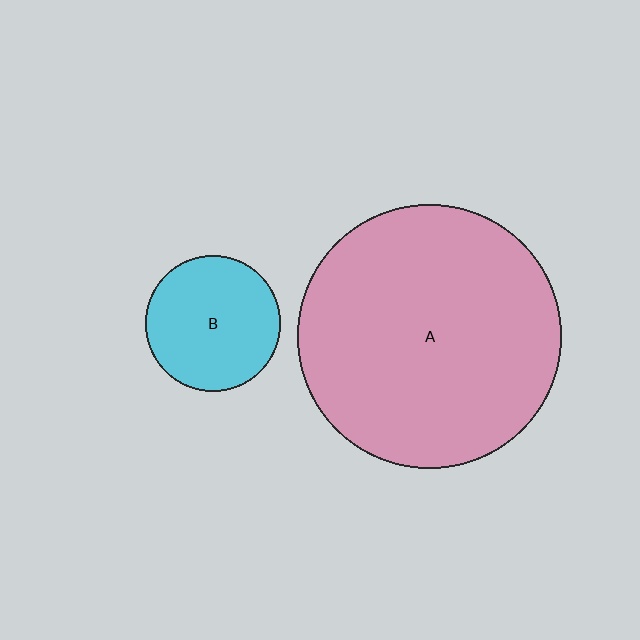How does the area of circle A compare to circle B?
Approximately 3.8 times.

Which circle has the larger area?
Circle A (pink).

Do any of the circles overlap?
No, none of the circles overlap.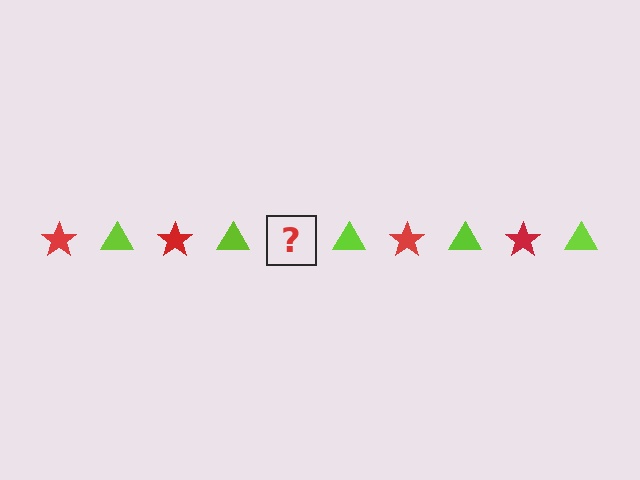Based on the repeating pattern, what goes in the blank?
The blank should be a red star.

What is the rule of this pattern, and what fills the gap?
The rule is that the pattern alternates between red star and lime triangle. The gap should be filled with a red star.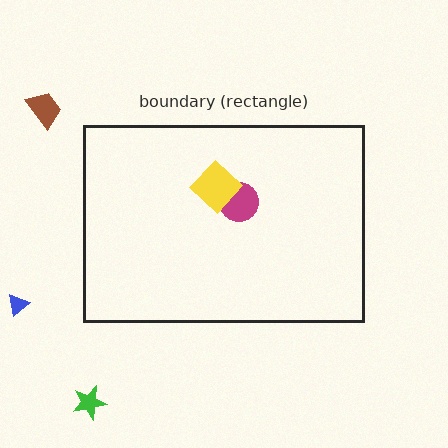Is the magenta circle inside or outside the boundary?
Inside.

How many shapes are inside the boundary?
2 inside, 3 outside.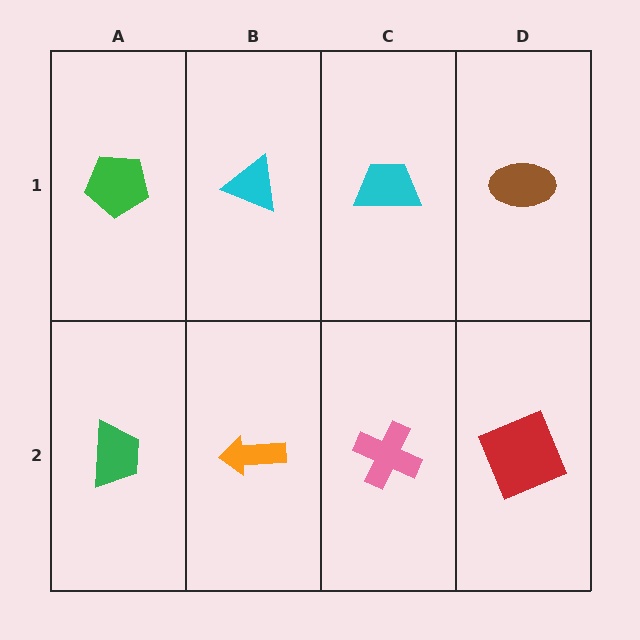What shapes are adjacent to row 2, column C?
A cyan trapezoid (row 1, column C), an orange arrow (row 2, column B), a red square (row 2, column D).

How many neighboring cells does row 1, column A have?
2.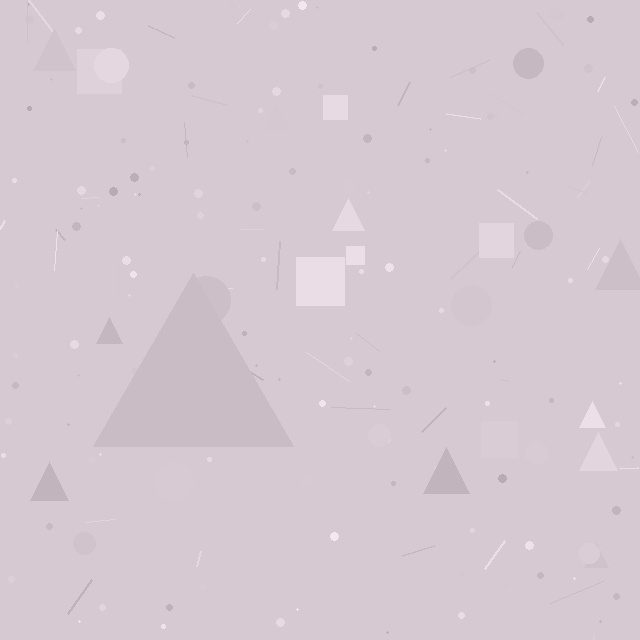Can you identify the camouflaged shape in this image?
The camouflaged shape is a triangle.